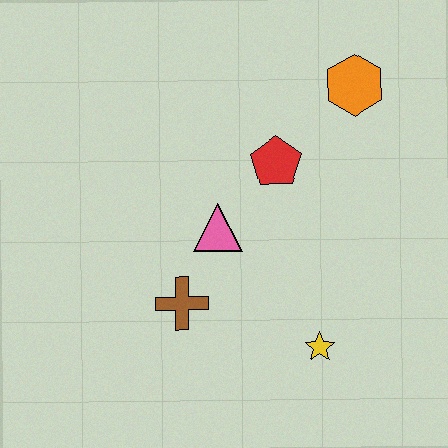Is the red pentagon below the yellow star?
No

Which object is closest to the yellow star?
The brown cross is closest to the yellow star.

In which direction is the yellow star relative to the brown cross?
The yellow star is to the right of the brown cross.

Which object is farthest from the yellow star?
The orange hexagon is farthest from the yellow star.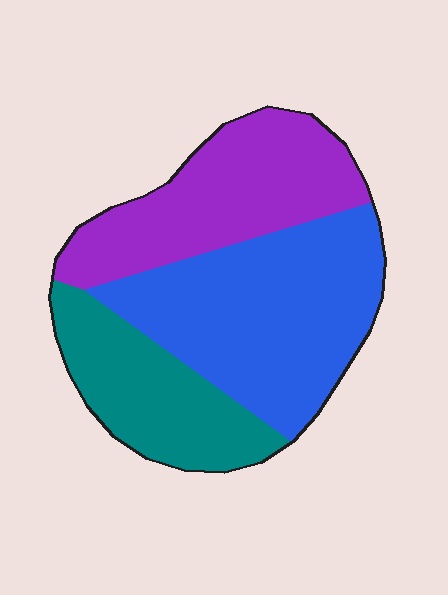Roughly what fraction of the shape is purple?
Purple covers around 30% of the shape.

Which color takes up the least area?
Teal, at roughly 25%.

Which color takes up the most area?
Blue, at roughly 45%.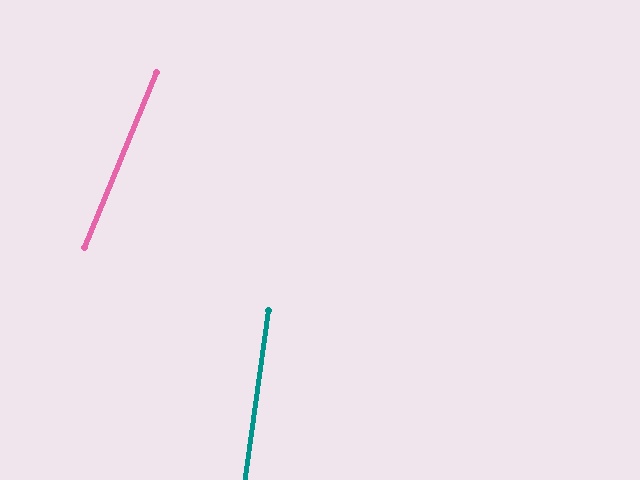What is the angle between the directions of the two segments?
Approximately 15 degrees.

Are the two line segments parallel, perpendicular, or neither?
Neither parallel nor perpendicular — they differ by about 15°.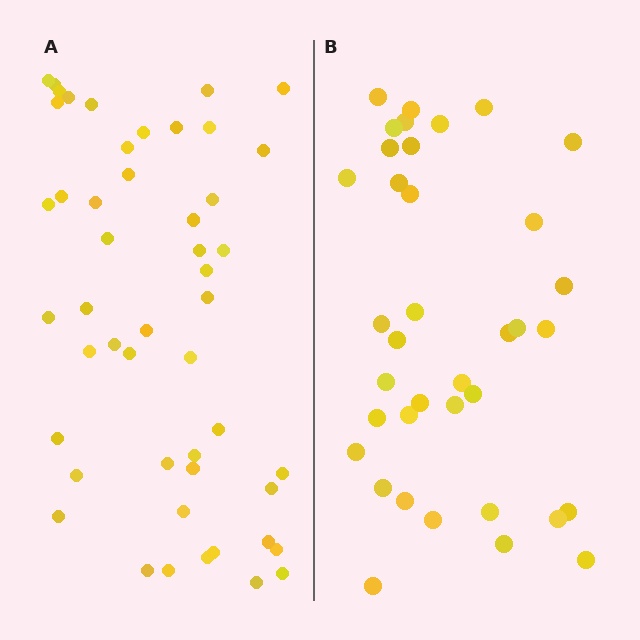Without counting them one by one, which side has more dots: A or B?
Region A (the left region) has more dots.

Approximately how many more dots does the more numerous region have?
Region A has roughly 12 or so more dots than region B.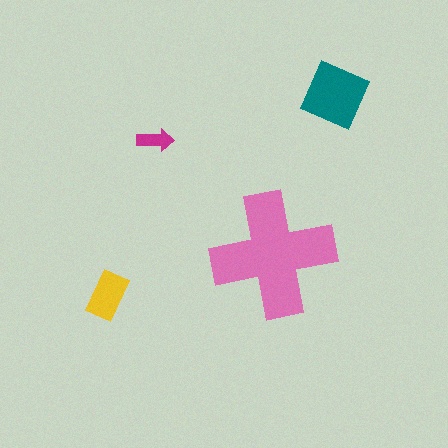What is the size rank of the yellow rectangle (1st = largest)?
3rd.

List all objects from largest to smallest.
The pink cross, the teal diamond, the yellow rectangle, the magenta arrow.